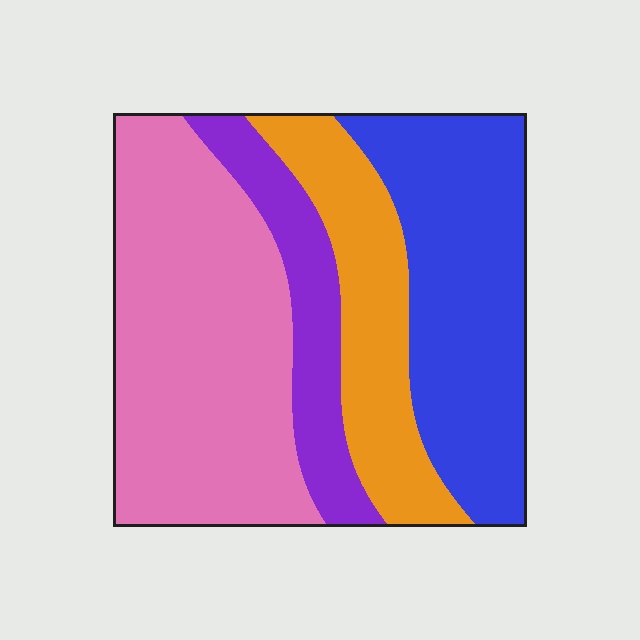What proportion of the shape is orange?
Orange covers 19% of the shape.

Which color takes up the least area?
Purple, at roughly 15%.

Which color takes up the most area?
Pink, at roughly 40%.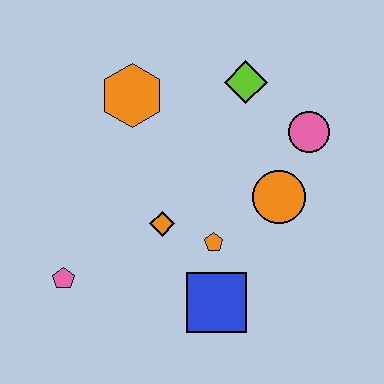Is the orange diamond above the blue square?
Yes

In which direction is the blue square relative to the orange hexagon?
The blue square is below the orange hexagon.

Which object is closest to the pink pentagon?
The orange diamond is closest to the pink pentagon.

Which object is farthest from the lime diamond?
The pink pentagon is farthest from the lime diamond.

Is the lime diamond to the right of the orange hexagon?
Yes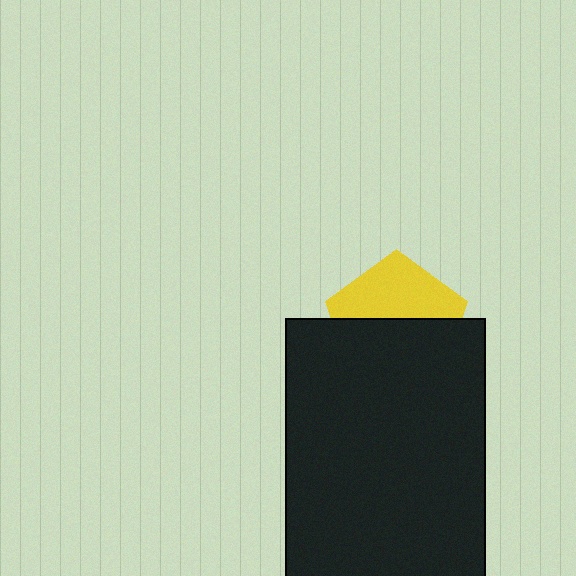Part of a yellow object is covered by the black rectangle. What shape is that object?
It is a pentagon.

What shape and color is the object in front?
The object in front is a black rectangle.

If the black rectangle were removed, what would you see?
You would see the complete yellow pentagon.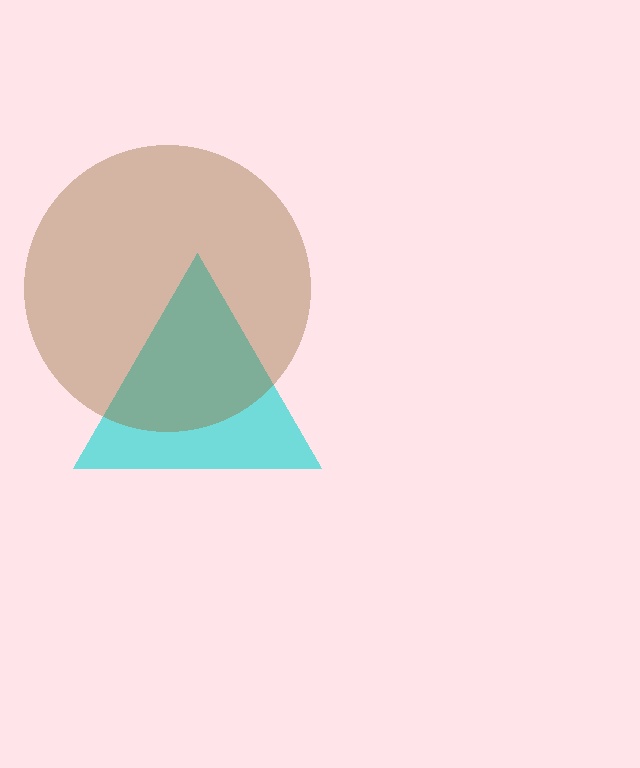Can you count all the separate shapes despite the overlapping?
Yes, there are 2 separate shapes.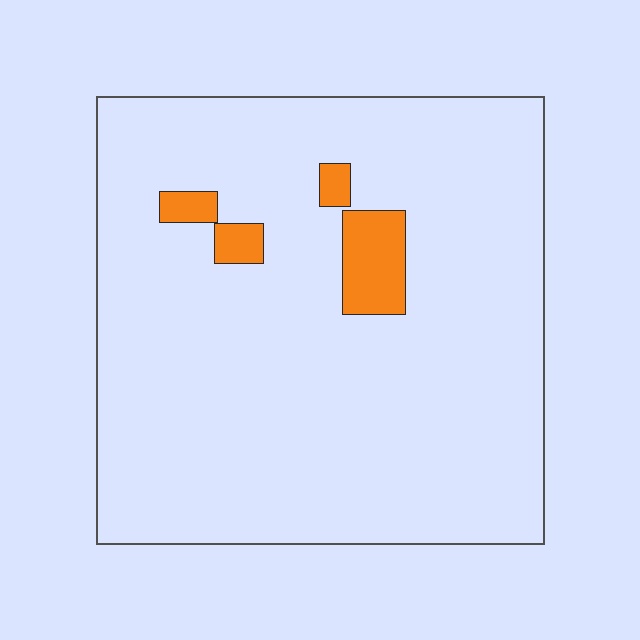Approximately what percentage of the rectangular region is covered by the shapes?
Approximately 5%.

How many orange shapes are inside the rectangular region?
4.